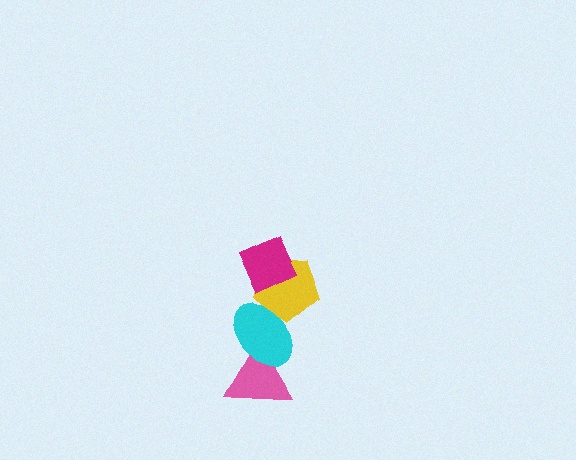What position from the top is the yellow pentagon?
The yellow pentagon is 2nd from the top.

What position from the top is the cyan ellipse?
The cyan ellipse is 3rd from the top.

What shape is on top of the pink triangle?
The cyan ellipse is on top of the pink triangle.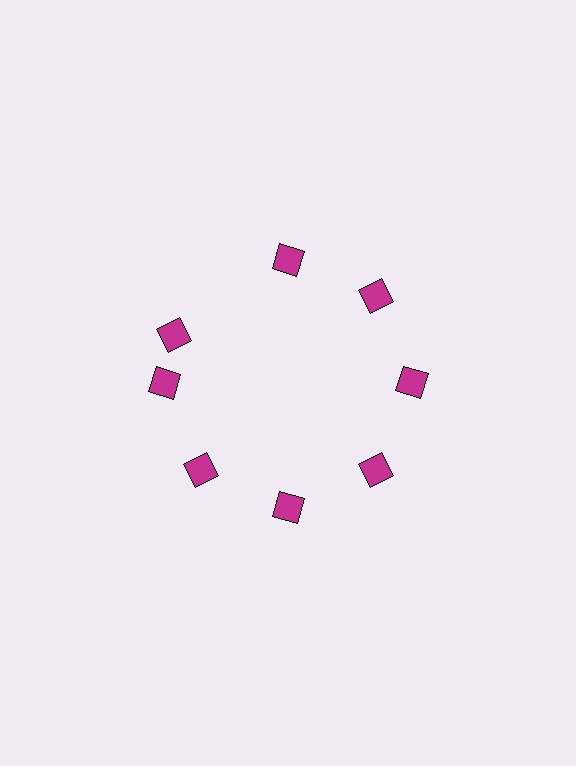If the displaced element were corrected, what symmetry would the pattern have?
It would have 8-fold rotational symmetry — the pattern would map onto itself every 45 degrees.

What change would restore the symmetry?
The symmetry would be restored by rotating it back into even spacing with its neighbors so that all 8 diamonds sit at equal angles and equal distance from the center.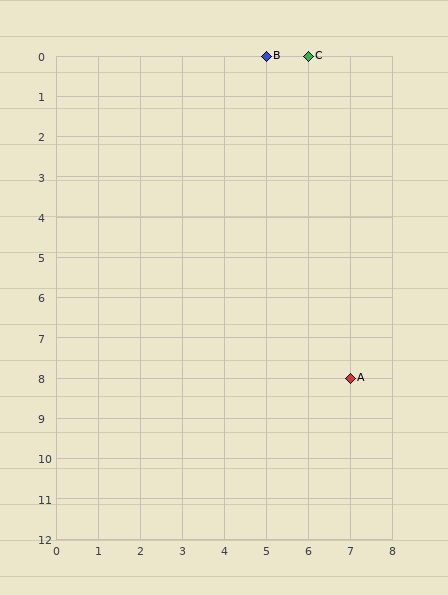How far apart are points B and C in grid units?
Points B and C are 1 column apart.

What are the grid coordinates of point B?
Point B is at grid coordinates (5, 0).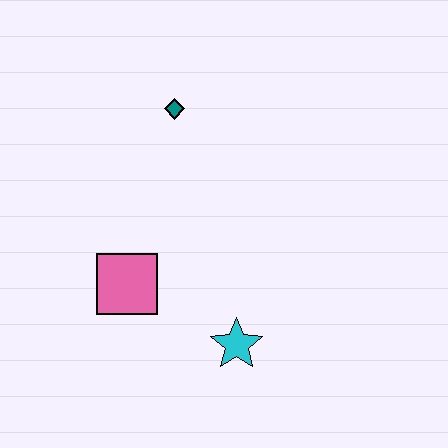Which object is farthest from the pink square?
The teal diamond is farthest from the pink square.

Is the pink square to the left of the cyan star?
Yes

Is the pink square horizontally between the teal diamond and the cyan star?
No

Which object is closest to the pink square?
The cyan star is closest to the pink square.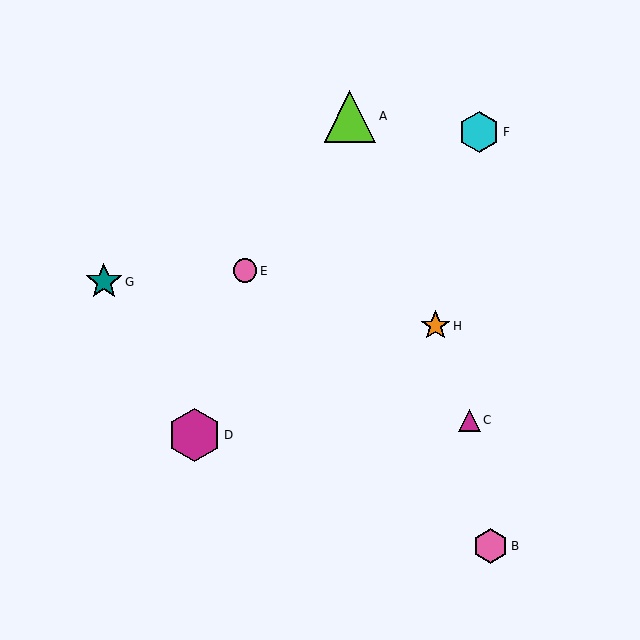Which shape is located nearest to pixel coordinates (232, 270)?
The pink circle (labeled E) at (245, 271) is nearest to that location.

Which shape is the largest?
The magenta hexagon (labeled D) is the largest.